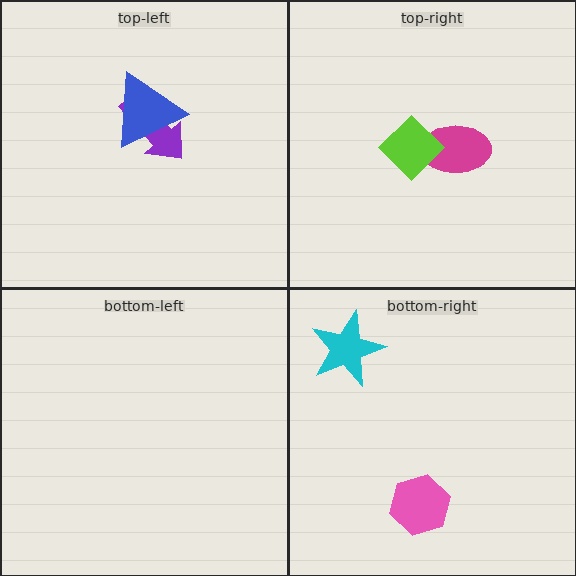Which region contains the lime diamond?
The top-right region.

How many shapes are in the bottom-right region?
2.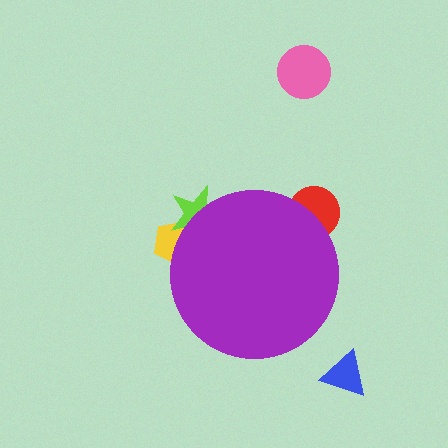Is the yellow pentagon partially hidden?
Yes, the yellow pentagon is partially hidden behind the purple circle.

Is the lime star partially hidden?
Yes, the lime star is partially hidden behind the purple circle.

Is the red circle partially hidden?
Yes, the red circle is partially hidden behind the purple circle.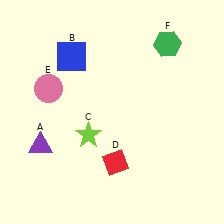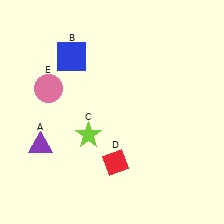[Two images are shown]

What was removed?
The green hexagon (F) was removed in Image 2.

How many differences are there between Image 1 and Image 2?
There is 1 difference between the two images.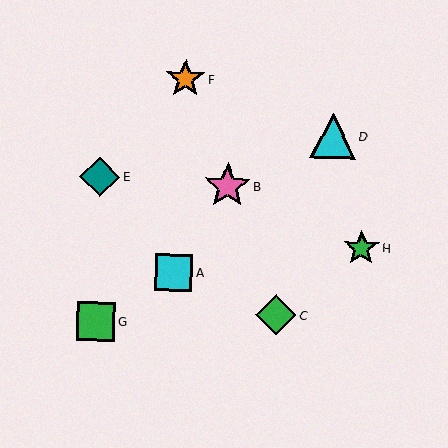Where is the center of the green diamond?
The center of the green diamond is at (276, 315).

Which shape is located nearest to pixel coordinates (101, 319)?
The green square (labeled G) at (96, 321) is nearest to that location.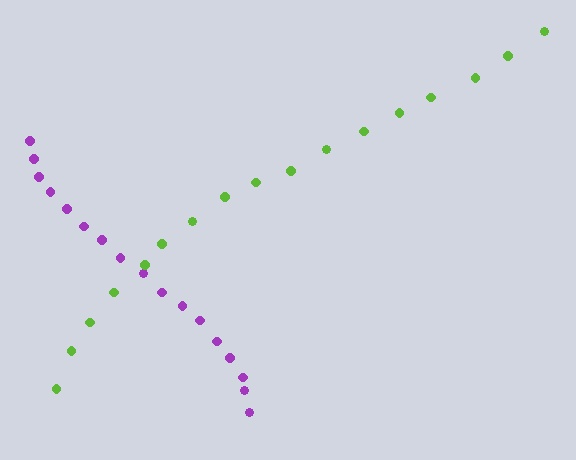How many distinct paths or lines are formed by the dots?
There are 2 distinct paths.